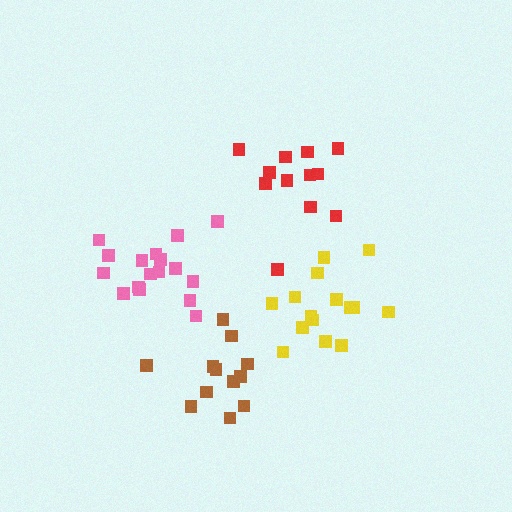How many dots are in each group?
Group 1: 12 dots, Group 2: 12 dots, Group 3: 16 dots, Group 4: 17 dots (57 total).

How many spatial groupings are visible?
There are 4 spatial groupings.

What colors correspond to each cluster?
The clusters are colored: red, brown, yellow, pink.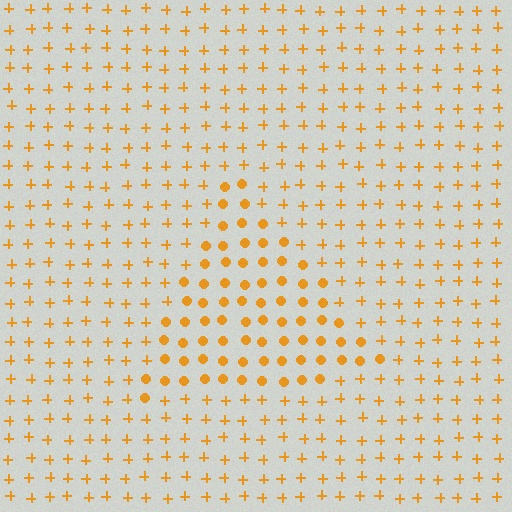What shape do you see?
I see a triangle.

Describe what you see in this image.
The image is filled with small orange elements arranged in a uniform grid. A triangle-shaped region contains circles, while the surrounding area contains plus signs. The boundary is defined purely by the change in element shape.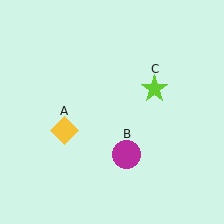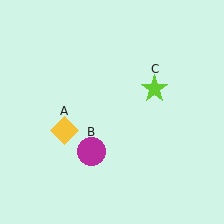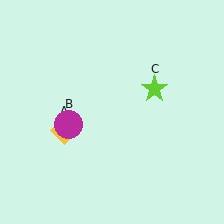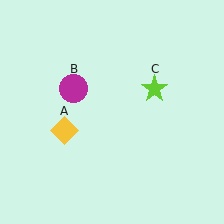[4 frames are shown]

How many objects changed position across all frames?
1 object changed position: magenta circle (object B).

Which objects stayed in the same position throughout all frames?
Yellow diamond (object A) and lime star (object C) remained stationary.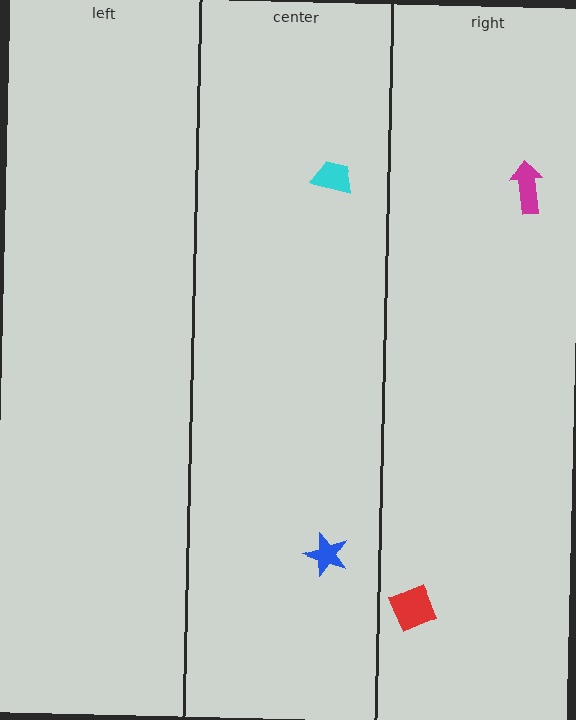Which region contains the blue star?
The center region.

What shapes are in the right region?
The red diamond, the magenta arrow.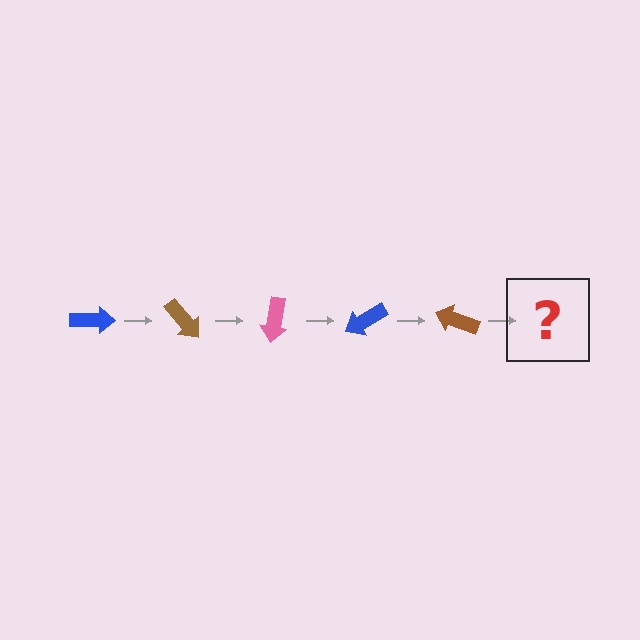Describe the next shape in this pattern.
It should be a pink arrow, rotated 250 degrees from the start.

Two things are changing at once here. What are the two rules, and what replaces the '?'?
The two rules are that it rotates 50 degrees each step and the color cycles through blue, brown, and pink. The '?' should be a pink arrow, rotated 250 degrees from the start.